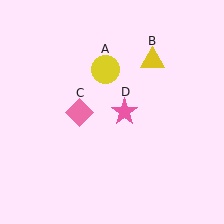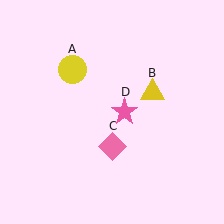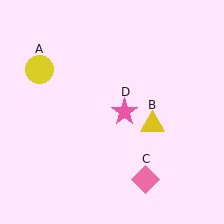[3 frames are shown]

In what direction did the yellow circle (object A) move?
The yellow circle (object A) moved left.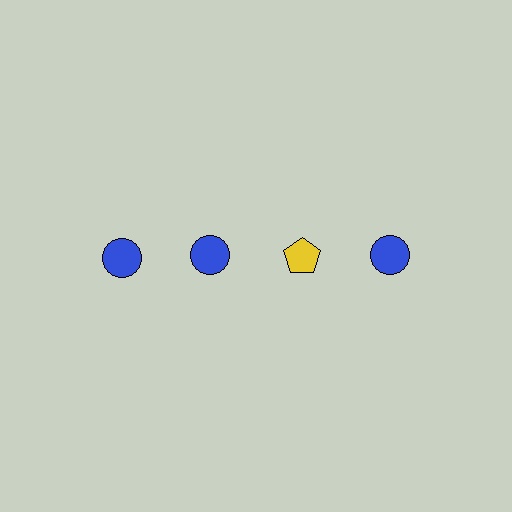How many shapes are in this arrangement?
There are 4 shapes arranged in a grid pattern.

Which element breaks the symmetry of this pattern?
The yellow pentagon in the top row, center column breaks the symmetry. All other shapes are blue circles.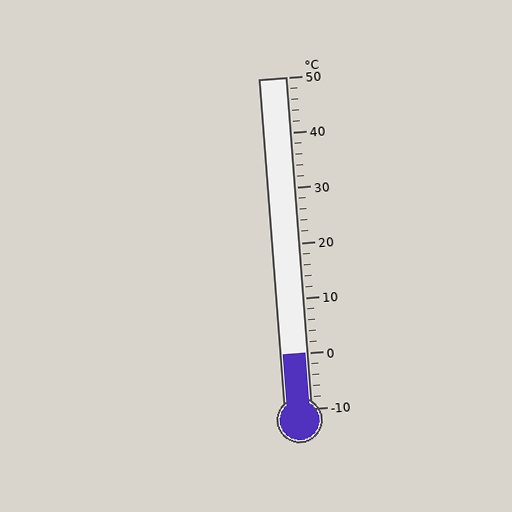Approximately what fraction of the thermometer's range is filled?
The thermometer is filled to approximately 15% of its range.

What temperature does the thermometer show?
The thermometer shows approximately 0°C.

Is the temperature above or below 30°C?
The temperature is below 30°C.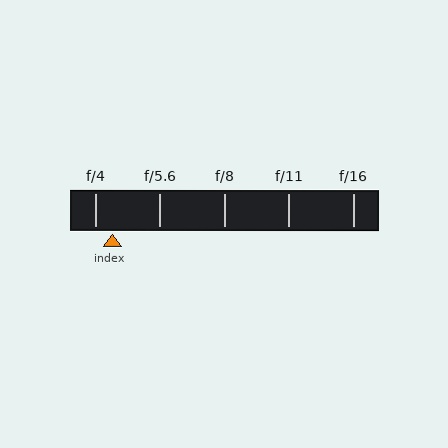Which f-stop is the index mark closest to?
The index mark is closest to f/4.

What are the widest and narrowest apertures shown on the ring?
The widest aperture shown is f/4 and the narrowest is f/16.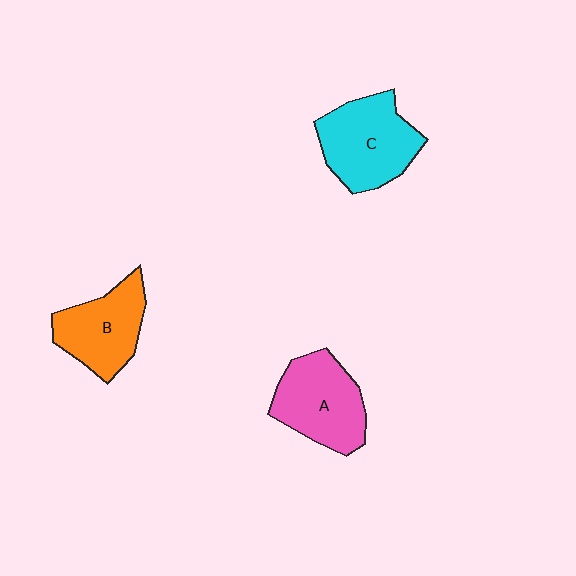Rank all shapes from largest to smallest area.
From largest to smallest: C (cyan), A (pink), B (orange).